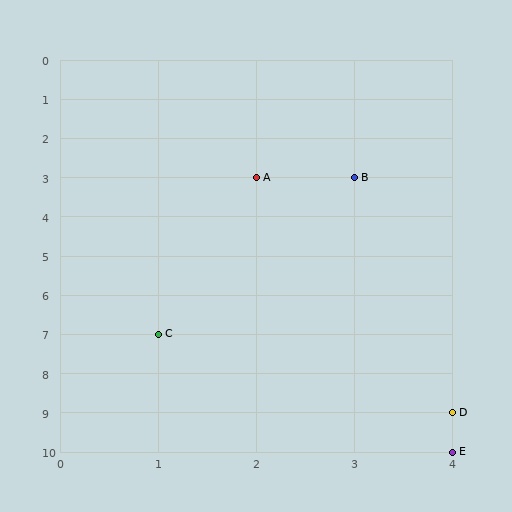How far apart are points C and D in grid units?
Points C and D are 3 columns and 2 rows apart (about 3.6 grid units diagonally).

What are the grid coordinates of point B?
Point B is at grid coordinates (3, 3).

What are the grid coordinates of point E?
Point E is at grid coordinates (4, 10).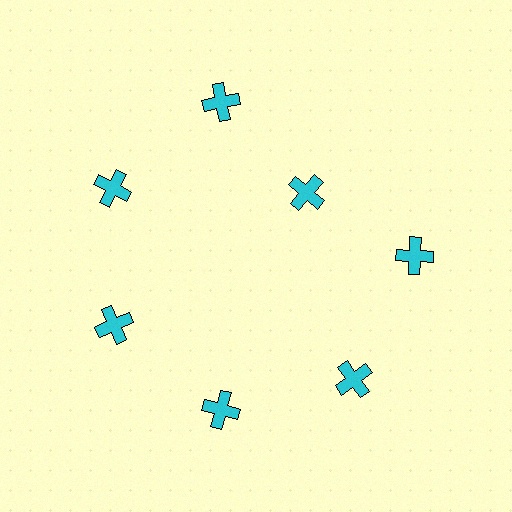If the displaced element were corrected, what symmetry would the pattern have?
It would have 7-fold rotational symmetry — the pattern would map onto itself every 51 degrees.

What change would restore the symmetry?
The symmetry would be restored by moving it outward, back onto the ring so that all 7 crosses sit at equal angles and equal distance from the center.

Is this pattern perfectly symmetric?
No. The 7 cyan crosses are arranged in a ring, but one element near the 1 o'clock position is pulled inward toward the center, breaking the 7-fold rotational symmetry.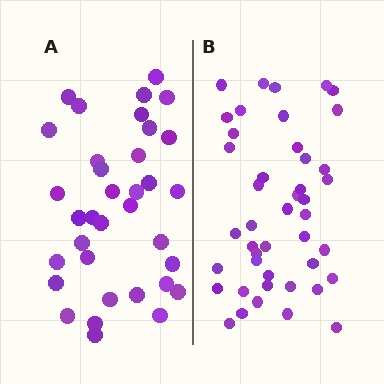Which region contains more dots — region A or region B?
Region B (the right region) has more dots.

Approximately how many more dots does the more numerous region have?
Region B has roughly 8 or so more dots than region A.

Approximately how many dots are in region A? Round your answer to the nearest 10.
About 40 dots. (The exact count is 35, which rounds to 40.)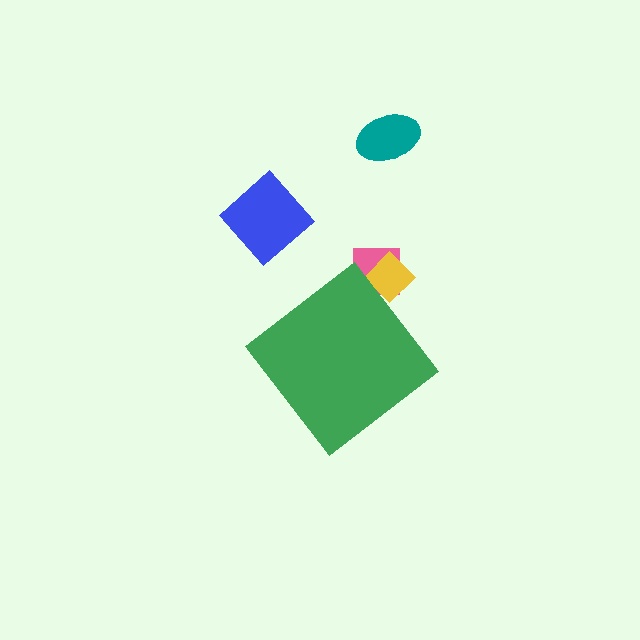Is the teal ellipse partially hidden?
No, the teal ellipse is fully visible.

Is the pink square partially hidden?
Yes, the pink square is partially hidden behind the green diamond.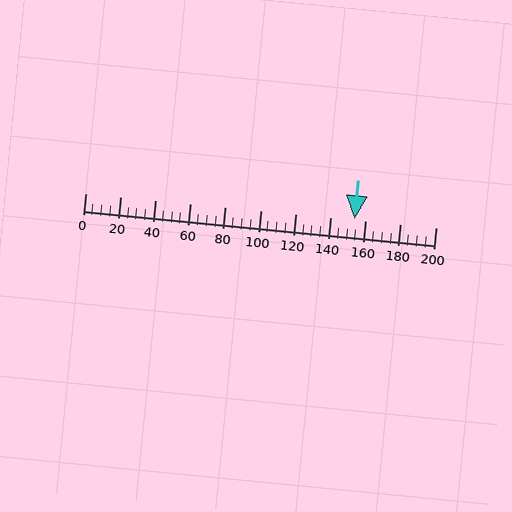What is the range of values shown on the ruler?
The ruler shows values from 0 to 200.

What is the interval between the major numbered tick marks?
The major tick marks are spaced 20 units apart.